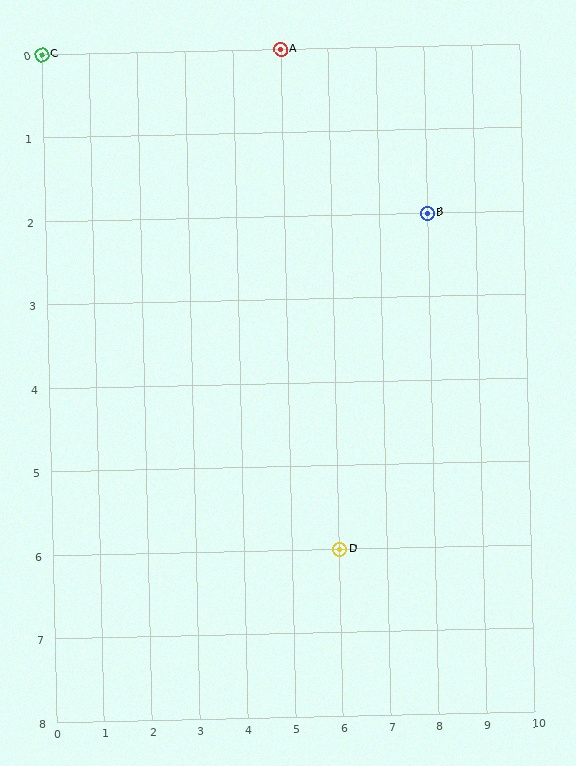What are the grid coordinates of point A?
Point A is at grid coordinates (5, 0).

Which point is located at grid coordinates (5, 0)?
Point A is at (5, 0).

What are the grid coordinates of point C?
Point C is at grid coordinates (0, 0).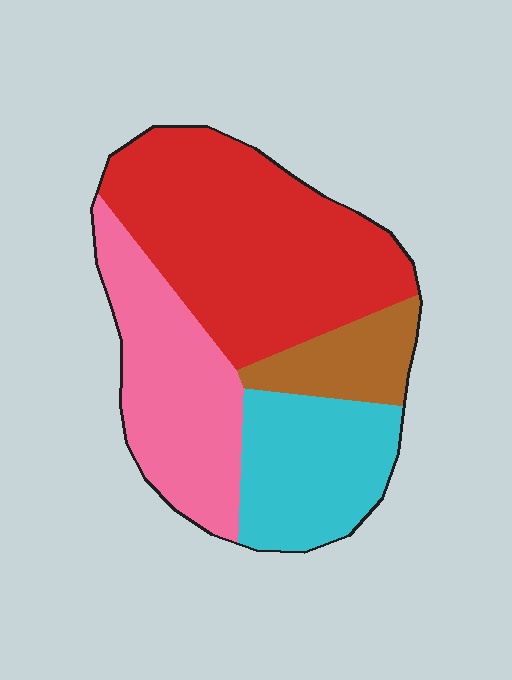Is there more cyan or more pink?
Pink.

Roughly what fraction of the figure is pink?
Pink takes up about one quarter (1/4) of the figure.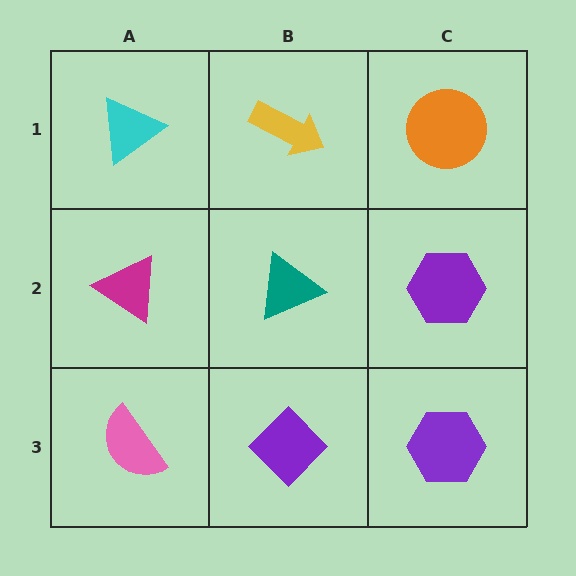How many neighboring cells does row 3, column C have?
2.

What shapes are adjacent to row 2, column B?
A yellow arrow (row 1, column B), a purple diamond (row 3, column B), a magenta triangle (row 2, column A), a purple hexagon (row 2, column C).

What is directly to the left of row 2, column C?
A teal triangle.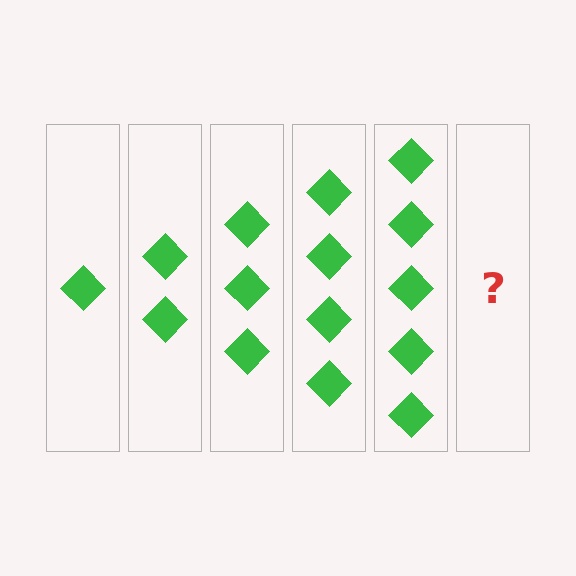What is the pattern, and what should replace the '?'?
The pattern is that each step adds one more diamond. The '?' should be 6 diamonds.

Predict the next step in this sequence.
The next step is 6 diamonds.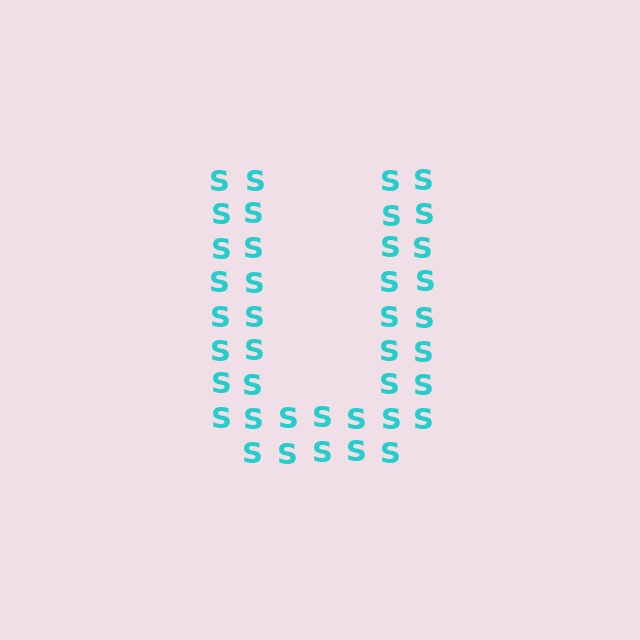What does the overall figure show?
The overall figure shows the letter U.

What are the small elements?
The small elements are letter S's.